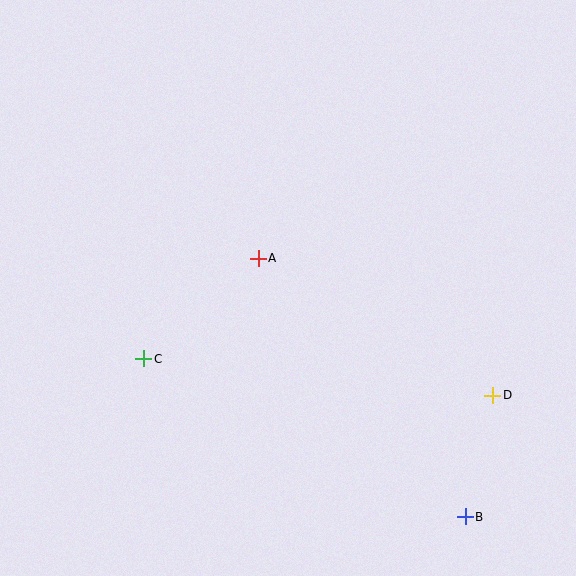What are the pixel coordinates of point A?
Point A is at (258, 258).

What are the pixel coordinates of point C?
Point C is at (144, 359).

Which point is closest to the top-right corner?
Point D is closest to the top-right corner.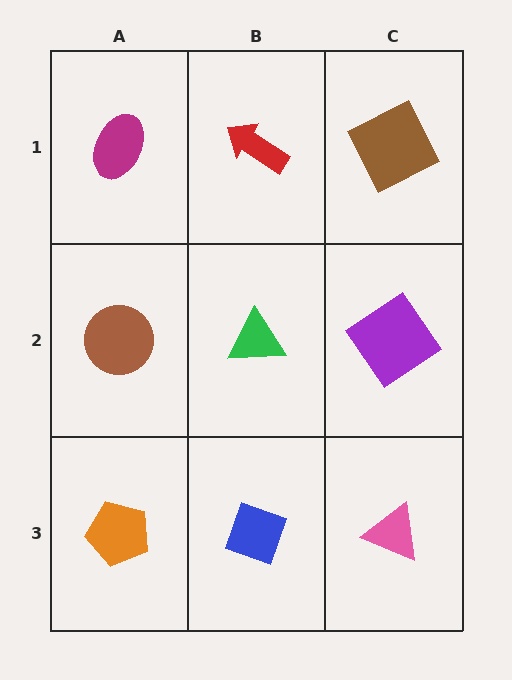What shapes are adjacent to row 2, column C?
A brown square (row 1, column C), a pink triangle (row 3, column C), a green triangle (row 2, column B).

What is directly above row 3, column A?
A brown circle.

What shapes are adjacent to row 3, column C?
A purple diamond (row 2, column C), a blue diamond (row 3, column B).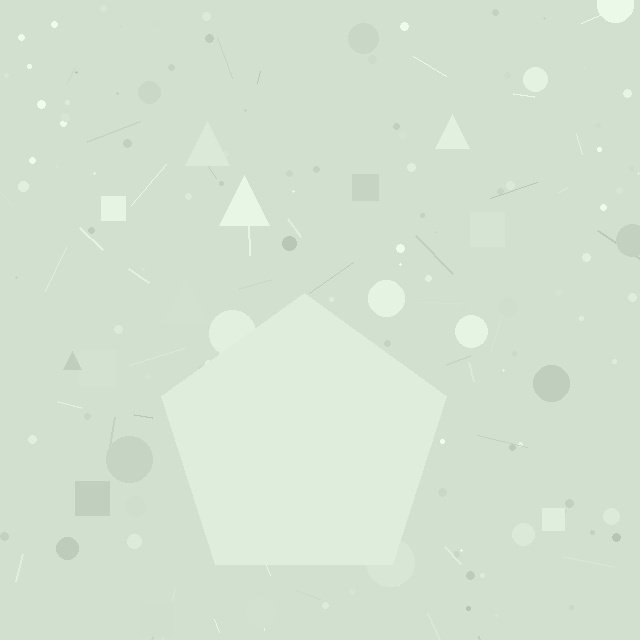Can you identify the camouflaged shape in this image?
The camouflaged shape is a pentagon.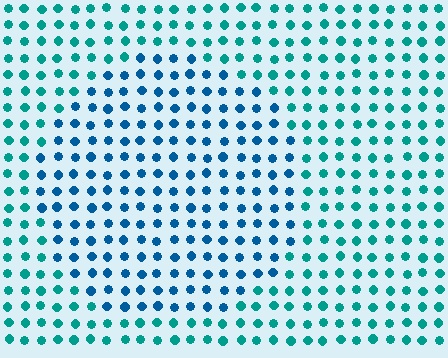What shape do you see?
I see a circle.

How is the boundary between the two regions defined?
The boundary is defined purely by a slight shift in hue (about 31 degrees). Spacing, size, and orientation are identical on both sides.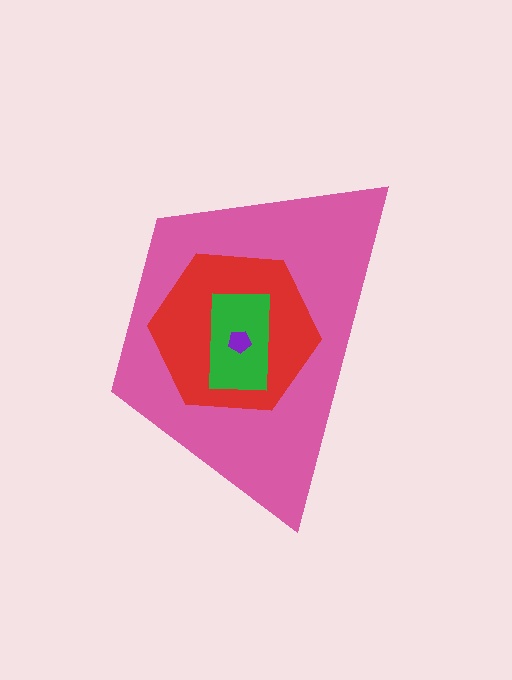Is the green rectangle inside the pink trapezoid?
Yes.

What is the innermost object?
The purple pentagon.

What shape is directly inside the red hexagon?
The green rectangle.